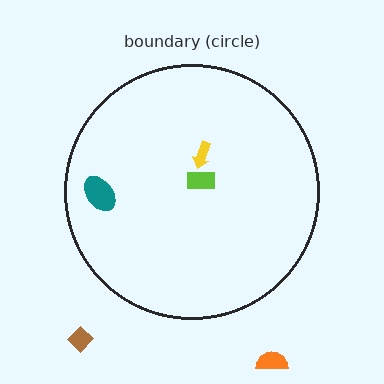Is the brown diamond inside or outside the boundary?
Outside.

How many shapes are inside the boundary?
3 inside, 2 outside.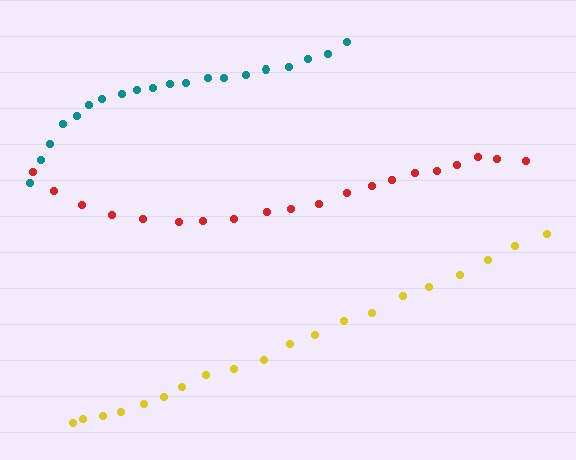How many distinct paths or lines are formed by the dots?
There are 3 distinct paths.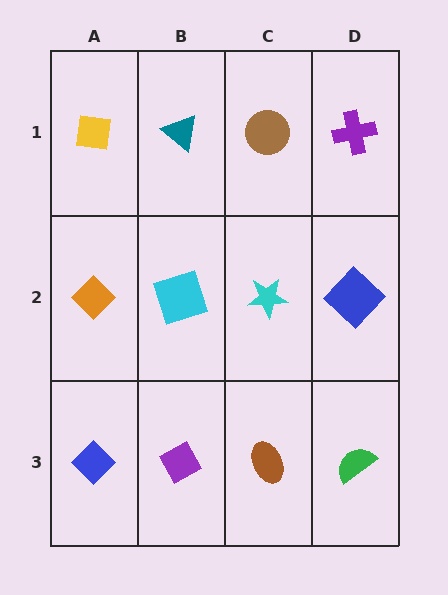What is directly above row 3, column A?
An orange diamond.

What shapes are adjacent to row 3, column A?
An orange diamond (row 2, column A), a purple diamond (row 3, column B).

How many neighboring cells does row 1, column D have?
2.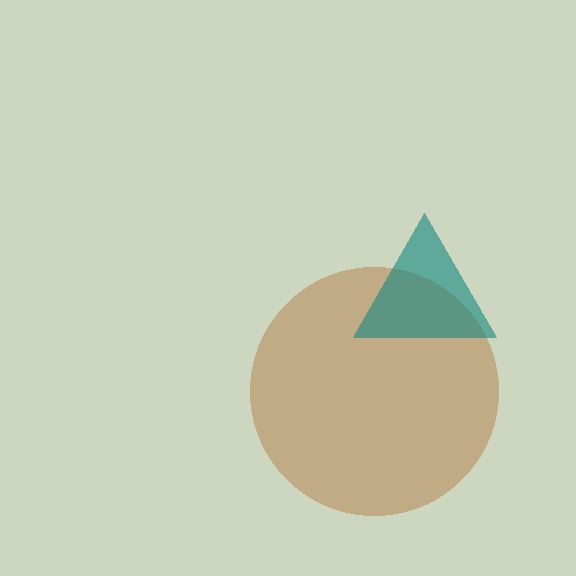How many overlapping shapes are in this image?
There are 2 overlapping shapes in the image.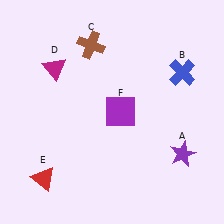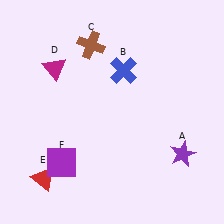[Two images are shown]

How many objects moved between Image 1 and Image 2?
2 objects moved between the two images.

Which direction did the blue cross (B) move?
The blue cross (B) moved left.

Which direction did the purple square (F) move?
The purple square (F) moved left.